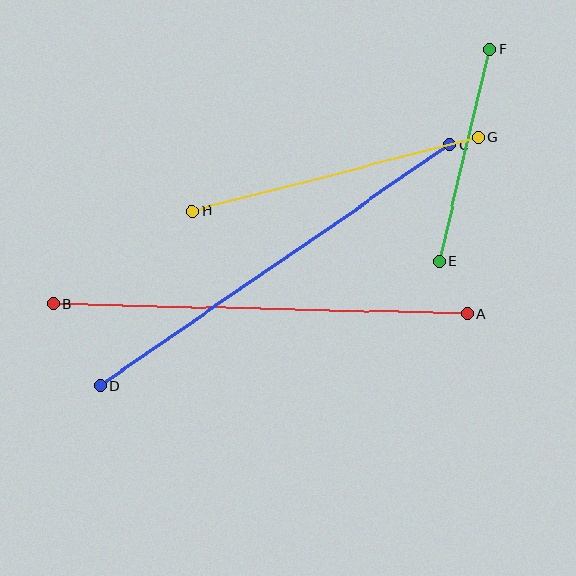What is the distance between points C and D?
The distance is approximately 425 pixels.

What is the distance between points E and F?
The distance is approximately 218 pixels.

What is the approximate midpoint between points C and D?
The midpoint is at approximately (275, 265) pixels.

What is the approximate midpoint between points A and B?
The midpoint is at approximately (261, 309) pixels.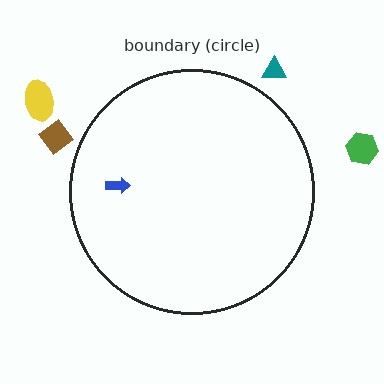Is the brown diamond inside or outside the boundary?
Outside.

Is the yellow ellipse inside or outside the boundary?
Outside.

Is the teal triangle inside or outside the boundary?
Outside.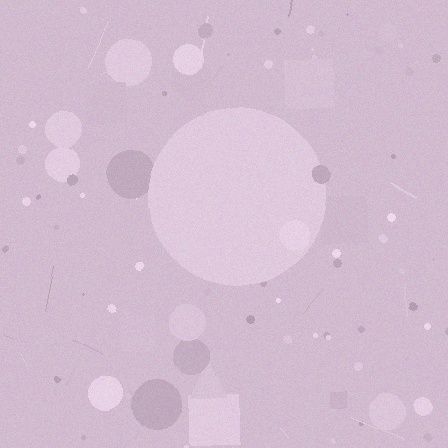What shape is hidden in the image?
A circle is hidden in the image.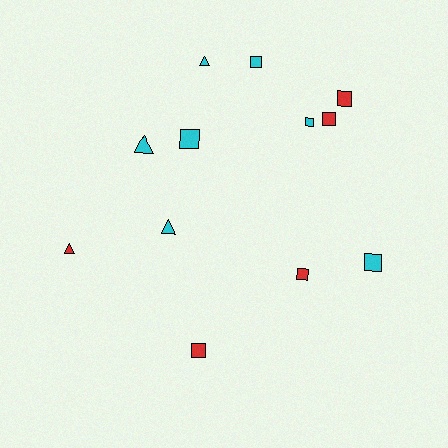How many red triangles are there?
There is 1 red triangle.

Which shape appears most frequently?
Square, with 8 objects.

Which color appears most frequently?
Cyan, with 7 objects.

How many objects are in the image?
There are 12 objects.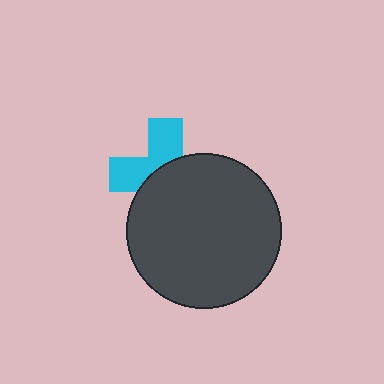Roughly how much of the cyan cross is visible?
A small part of it is visible (roughly 43%).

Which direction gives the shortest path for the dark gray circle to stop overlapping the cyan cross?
Moving down gives the shortest separation.